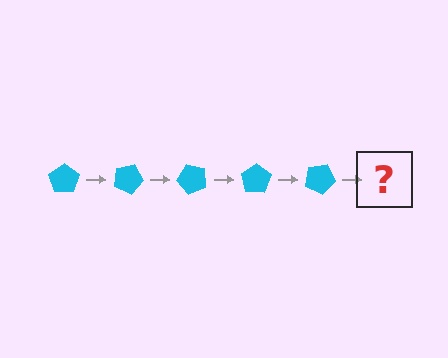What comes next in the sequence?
The next element should be a cyan pentagon rotated 125 degrees.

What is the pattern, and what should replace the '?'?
The pattern is that the pentagon rotates 25 degrees each step. The '?' should be a cyan pentagon rotated 125 degrees.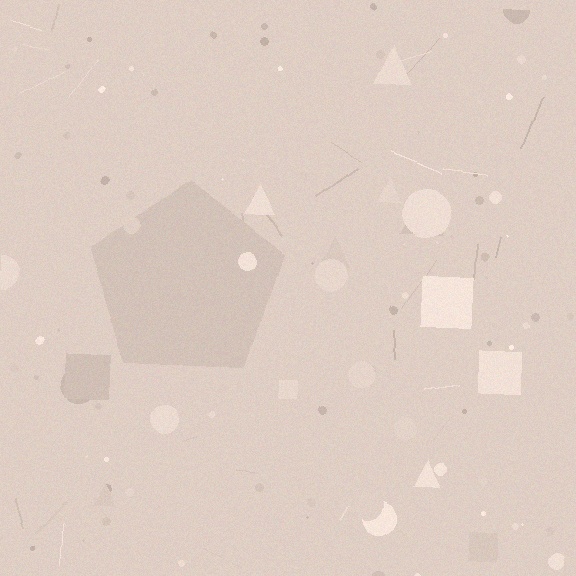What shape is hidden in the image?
A pentagon is hidden in the image.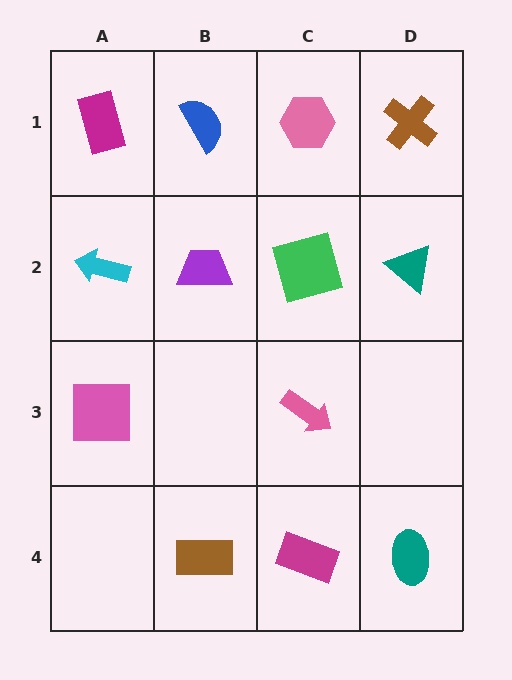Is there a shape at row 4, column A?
No, that cell is empty.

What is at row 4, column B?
A brown rectangle.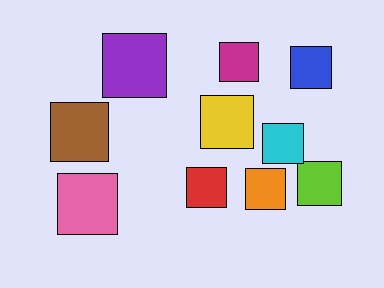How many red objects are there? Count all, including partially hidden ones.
There is 1 red object.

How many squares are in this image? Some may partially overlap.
There are 10 squares.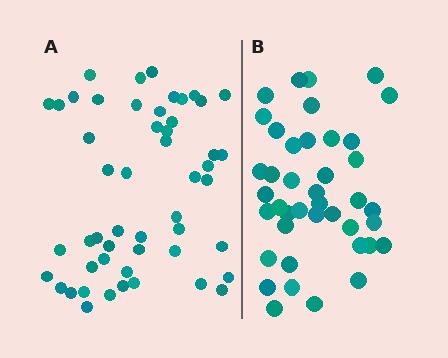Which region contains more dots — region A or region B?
Region A (the left region) has more dots.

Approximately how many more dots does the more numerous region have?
Region A has roughly 10 or so more dots than region B.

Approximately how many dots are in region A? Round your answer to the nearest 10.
About 50 dots. (The exact count is 51, which rounds to 50.)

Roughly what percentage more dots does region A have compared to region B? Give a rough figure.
About 25% more.